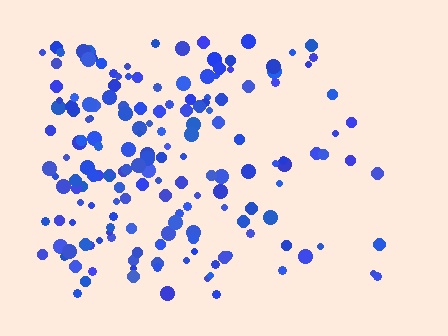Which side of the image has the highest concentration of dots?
The left.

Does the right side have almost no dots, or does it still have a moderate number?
Still a moderate number, just noticeably fewer than the left.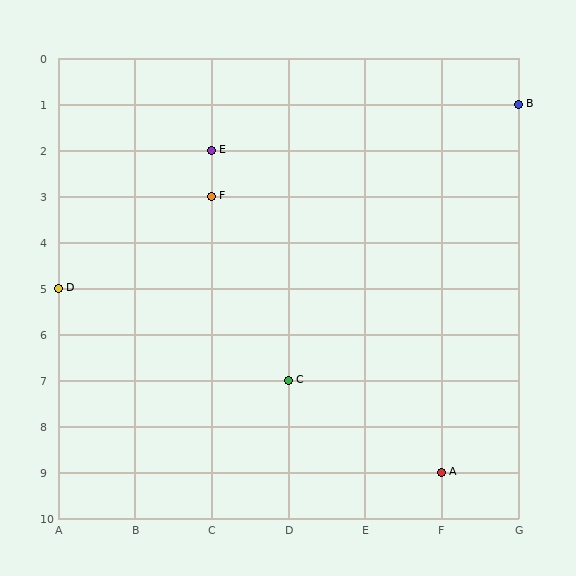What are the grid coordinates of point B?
Point B is at grid coordinates (G, 1).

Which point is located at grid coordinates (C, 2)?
Point E is at (C, 2).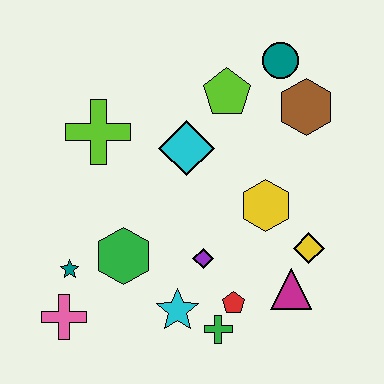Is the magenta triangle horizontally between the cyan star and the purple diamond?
No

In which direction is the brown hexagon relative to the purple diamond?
The brown hexagon is above the purple diamond.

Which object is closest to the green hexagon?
The teal star is closest to the green hexagon.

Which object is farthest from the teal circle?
The pink cross is farthest from the teal circle.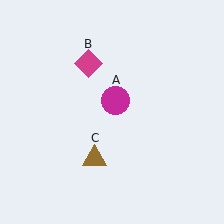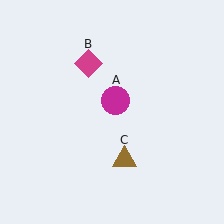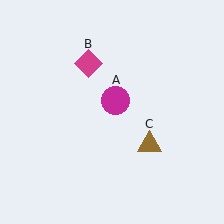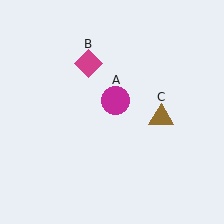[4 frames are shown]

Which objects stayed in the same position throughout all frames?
Magenta circle (object A) and magenta diamond (object B) remained stationary.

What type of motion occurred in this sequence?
The brown triangle (object C) rotated counterclockwise around the center of the scene.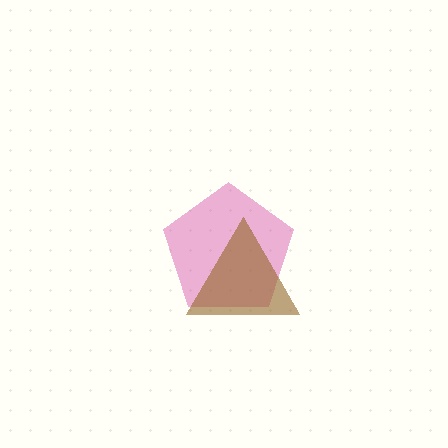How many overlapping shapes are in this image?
There are 2 overlapping shapes in the image.